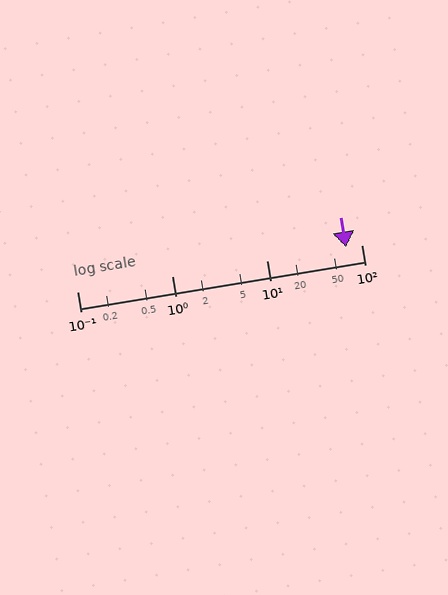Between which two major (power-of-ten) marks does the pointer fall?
The pointer is between 10 and 100.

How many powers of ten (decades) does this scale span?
The scale spans 3 decades, from 0.1 to 100.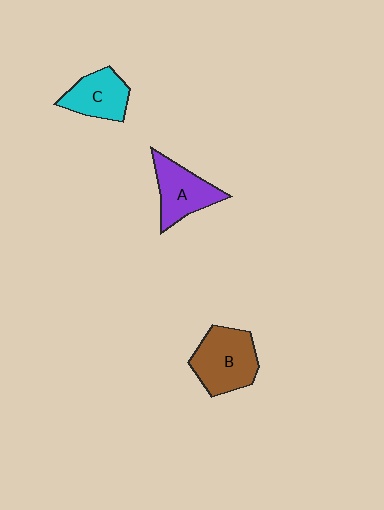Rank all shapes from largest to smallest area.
From largest to smallest: B (brown), A (purple), C (cyan).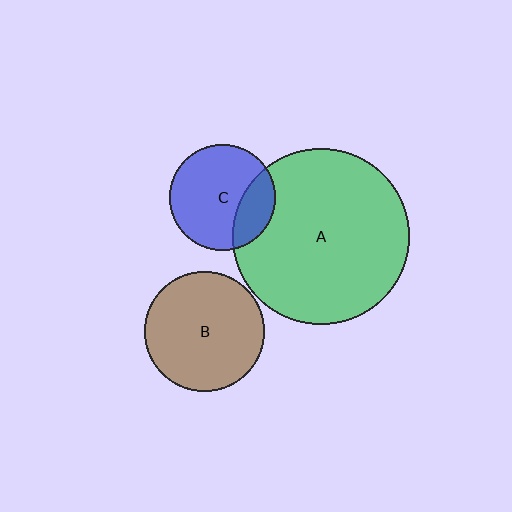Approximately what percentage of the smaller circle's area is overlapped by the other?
Approximately 25%.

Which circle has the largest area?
Circle A (green).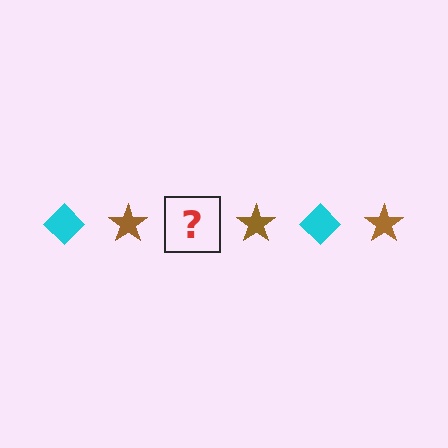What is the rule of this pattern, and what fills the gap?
The rule is that the pattern alternates between cyan diamond and brown star. The gap should be filled with a cyan diamond.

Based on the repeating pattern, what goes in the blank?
The blank should be a cyan diamond.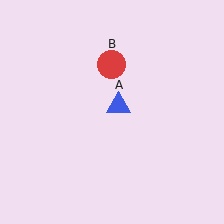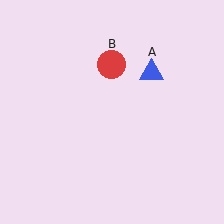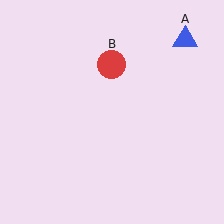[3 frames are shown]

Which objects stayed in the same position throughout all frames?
Red circle (object B) remained stationary.